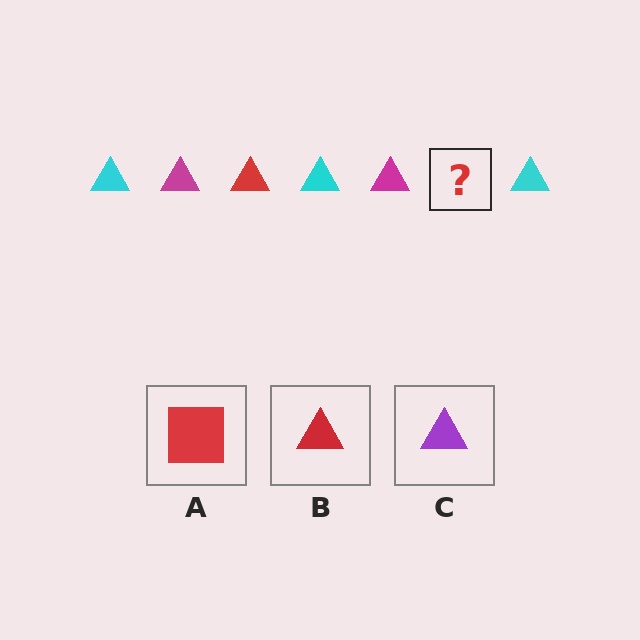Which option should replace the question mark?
Option B.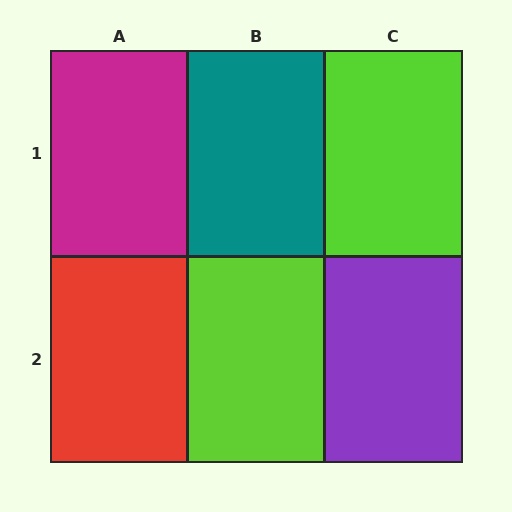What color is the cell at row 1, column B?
Teal.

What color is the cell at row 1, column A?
Magenta.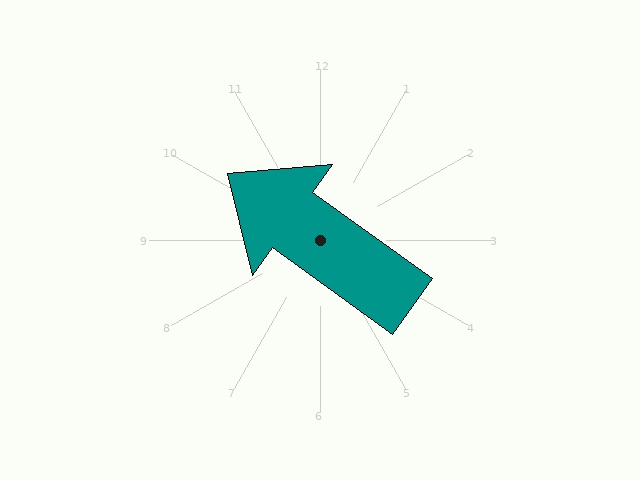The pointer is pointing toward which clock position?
Roughly 10 o'clock.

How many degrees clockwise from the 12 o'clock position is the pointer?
Approximately 306 degrees.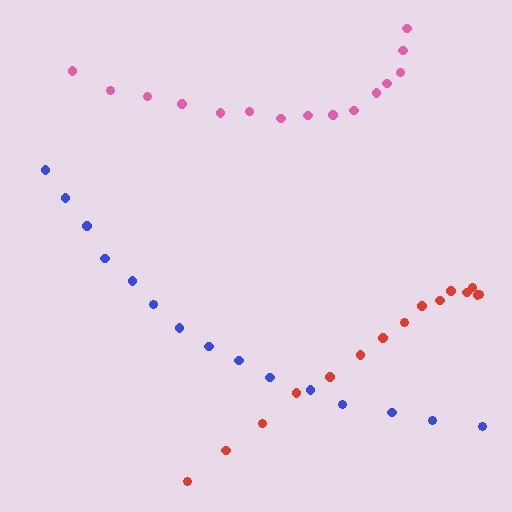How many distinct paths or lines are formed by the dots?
There are 3 distinct paths.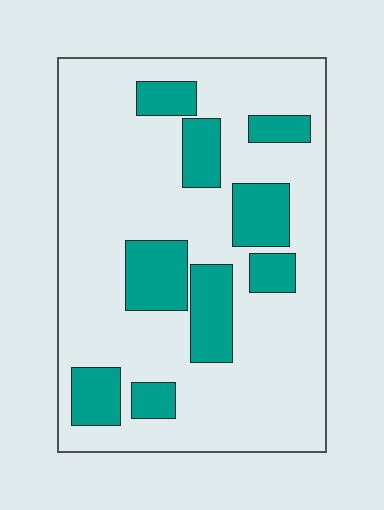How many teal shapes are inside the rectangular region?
9.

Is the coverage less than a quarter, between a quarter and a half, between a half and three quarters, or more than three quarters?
Less than a quarter.